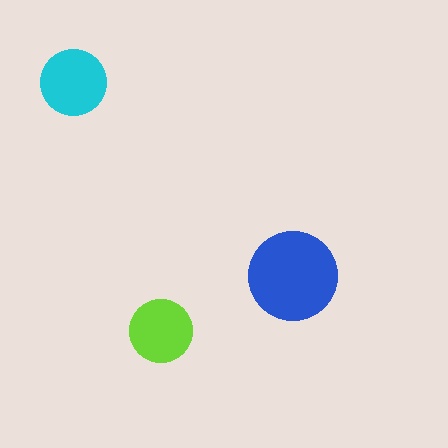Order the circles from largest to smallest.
the blue one, the cyan one, the lime one.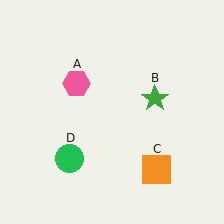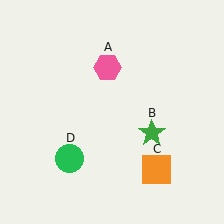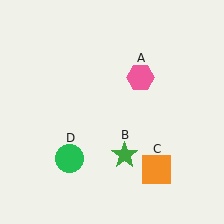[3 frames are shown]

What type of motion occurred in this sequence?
The pink hexagon (object A), green star (object B) rotated clockwise around the center of the scene.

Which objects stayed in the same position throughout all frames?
Orange square (object C) and green circle (object D) remained stationary.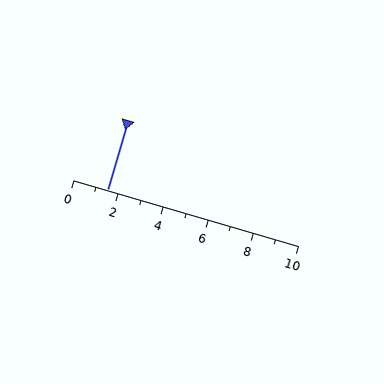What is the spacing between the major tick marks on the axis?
The major ticks are spaced 2 apart.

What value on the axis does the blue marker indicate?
The marker indicates approximately 1.5.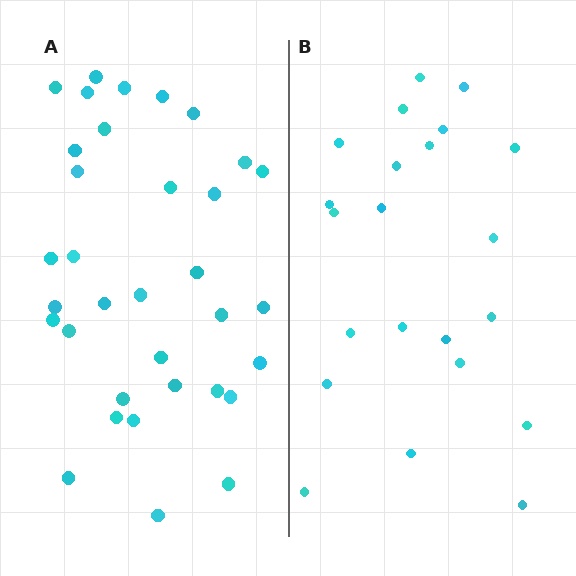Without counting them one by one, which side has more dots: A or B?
Region A (the left region) has more dots.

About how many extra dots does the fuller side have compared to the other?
Region A has roughly 12 or so more dots than region B.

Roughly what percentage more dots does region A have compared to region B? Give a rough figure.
About 55% more.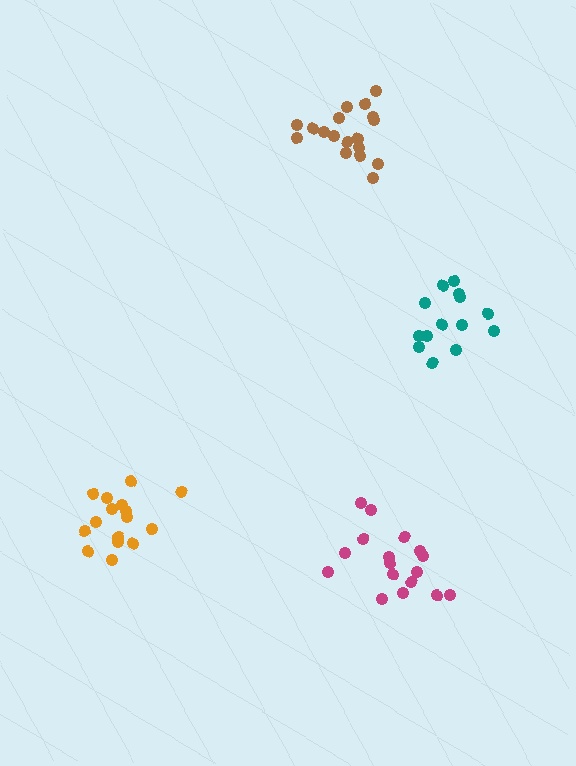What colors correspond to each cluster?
The clusters are colored: brown, orange, magenta, teal.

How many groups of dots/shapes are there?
There are 4 groups.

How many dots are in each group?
Group 1: 18 dots, Group 2: 16 dots, Group 3: 17 dots, Group 4: 14 dots (65 total).